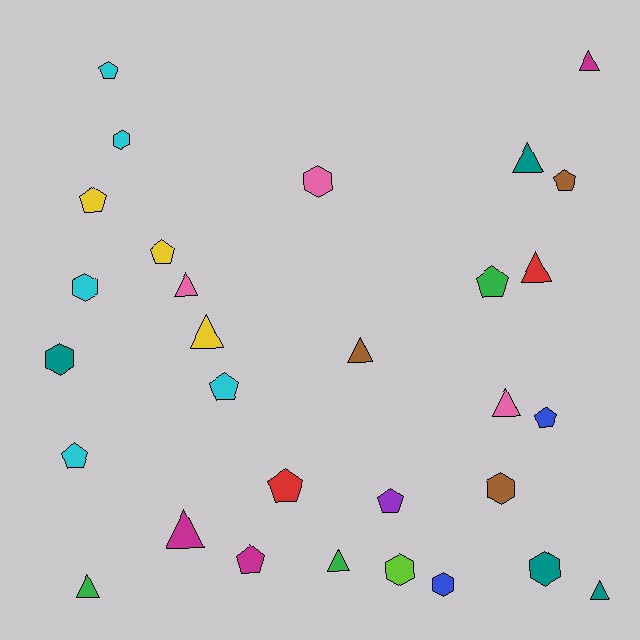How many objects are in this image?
There are 30 objects.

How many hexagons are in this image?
There are 8 hexagons.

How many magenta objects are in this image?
There are 3 magenta objects.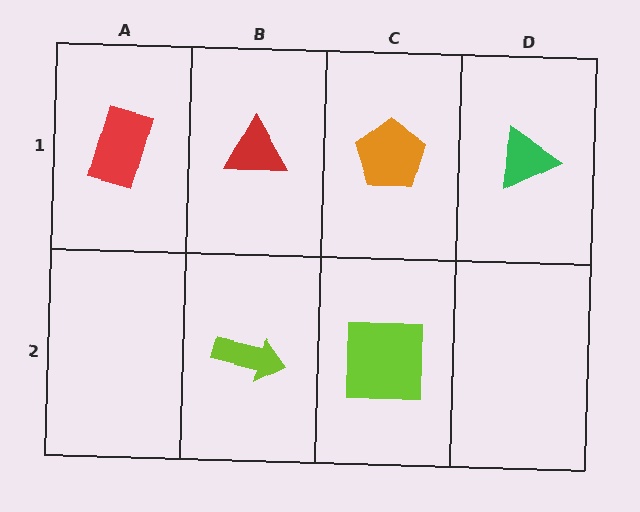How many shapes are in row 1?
4 shapes.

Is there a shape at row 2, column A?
No, that cell is empty.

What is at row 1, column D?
A green triangle.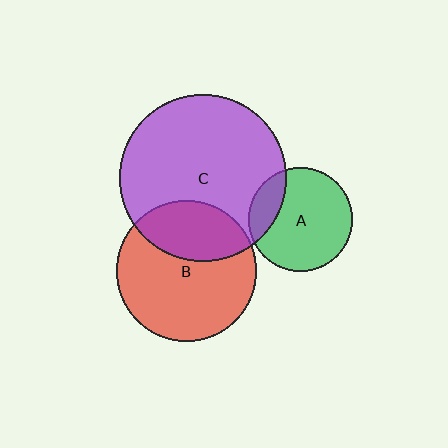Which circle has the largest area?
Circle C (purple).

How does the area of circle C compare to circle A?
Approximately 2.6 times.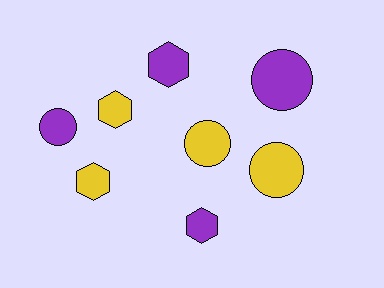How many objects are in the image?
There are 8 objects.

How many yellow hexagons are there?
There are 2 yellow hexagons.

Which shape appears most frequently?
Circle, with 4 objects.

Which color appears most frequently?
Yellow, with 4 objects.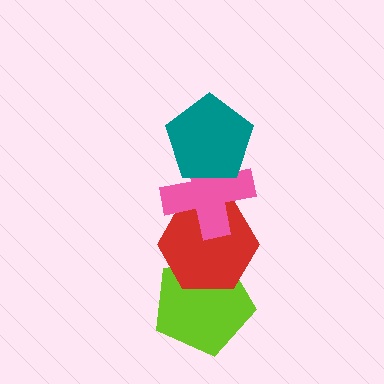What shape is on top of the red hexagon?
The pink cross is on top of the red hexagon.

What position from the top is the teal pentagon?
The teal pentagon is 1st from the top.